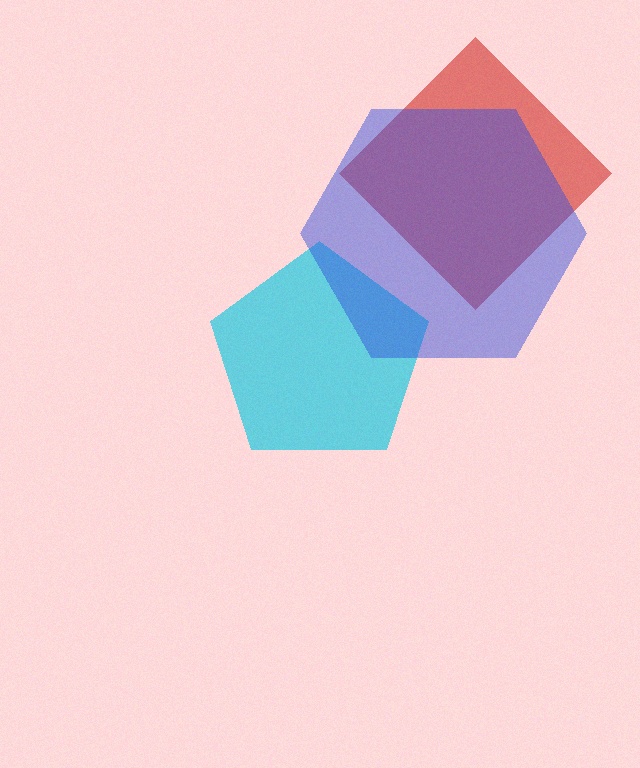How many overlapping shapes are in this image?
There are 3 overlapping shapes in the image.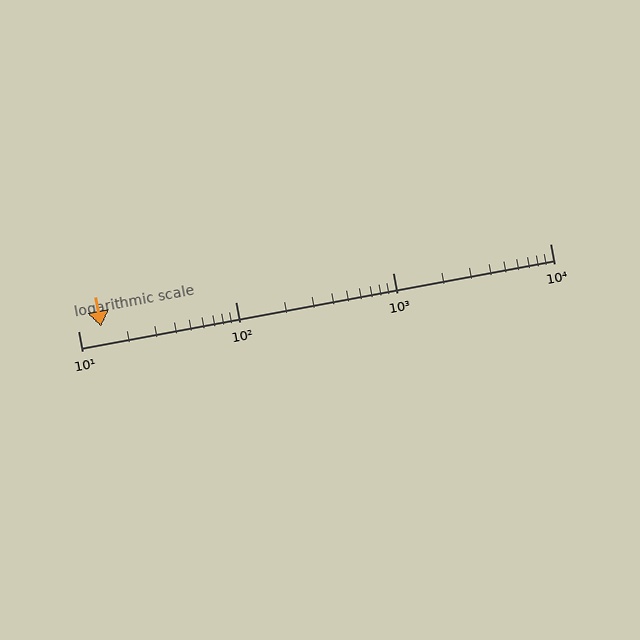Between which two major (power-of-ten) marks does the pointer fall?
The pointer is between 10 and 100.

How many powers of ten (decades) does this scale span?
The scale spans 3 decades, from 10 to 10000.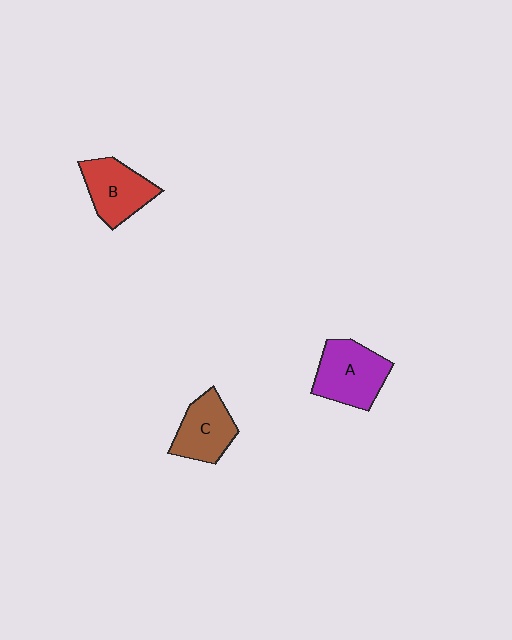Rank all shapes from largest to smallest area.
From largest to smallest: A (purple), B (red), C (brown).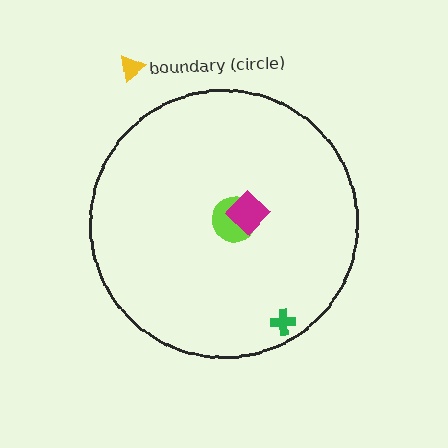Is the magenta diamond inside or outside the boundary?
Inside.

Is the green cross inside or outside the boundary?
Inside.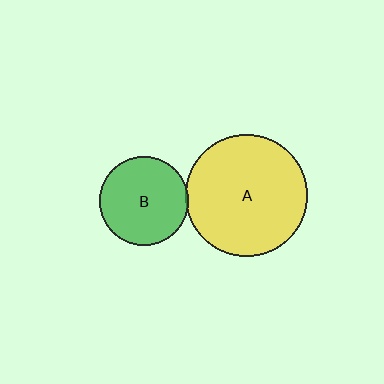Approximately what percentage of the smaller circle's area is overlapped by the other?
Approximately 5%.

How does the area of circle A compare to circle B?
Approximately 1.9 times.